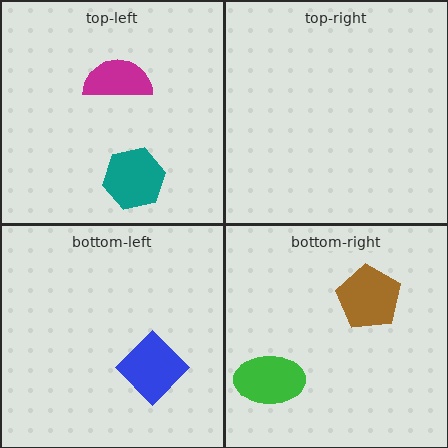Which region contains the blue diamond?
The bottom-left region.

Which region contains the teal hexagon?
The top-left region.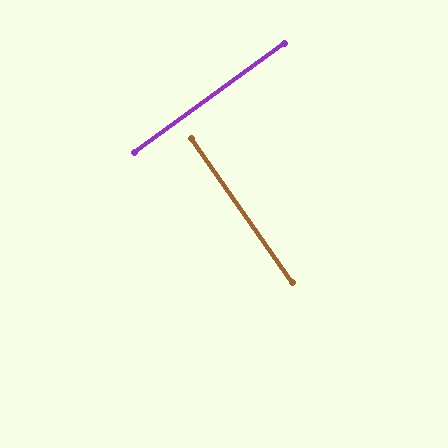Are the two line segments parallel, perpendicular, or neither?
Perpendicular — they meet at approximately 89°.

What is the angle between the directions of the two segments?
Approximately 89 degrees.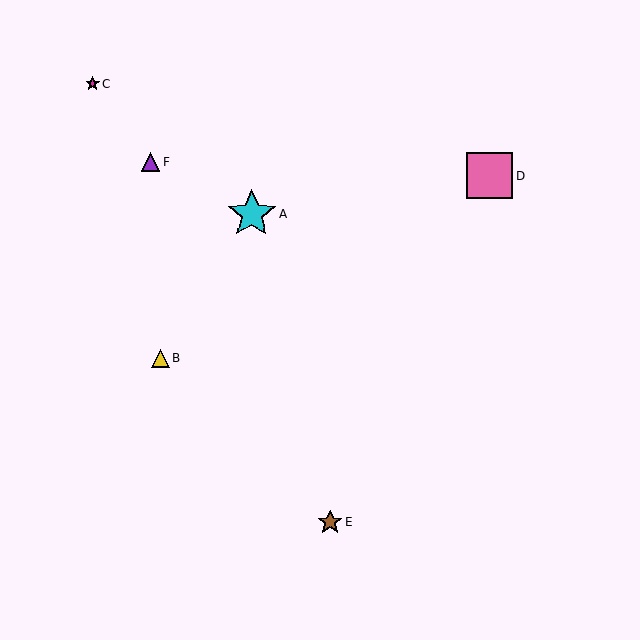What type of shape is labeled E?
Shape E is a brown star.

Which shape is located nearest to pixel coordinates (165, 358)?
The yellow triangle (labeled B) at (160, 359) is nearest to that location.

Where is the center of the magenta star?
The center of the magenta star is at (93, 83).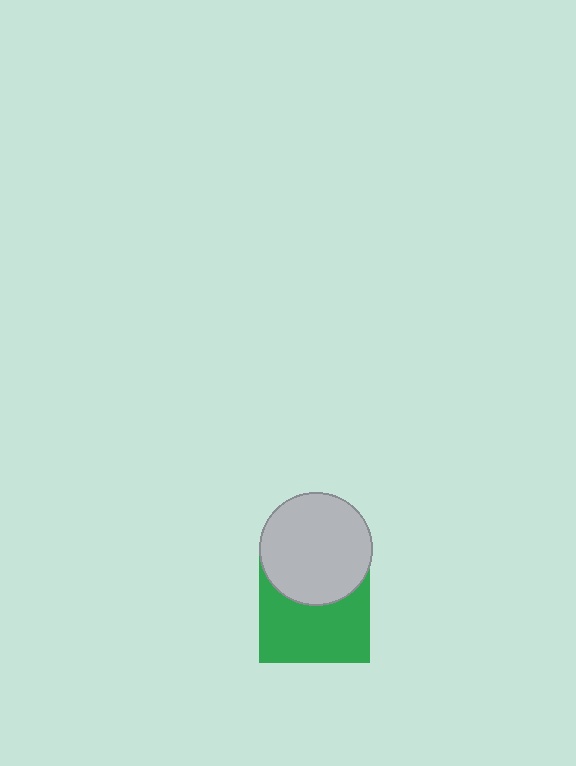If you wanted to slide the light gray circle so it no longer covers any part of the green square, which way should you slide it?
Slide it up — that is the most direct way to separate the two shapes.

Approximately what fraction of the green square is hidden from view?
Roughly 39% of the green square is hidden behind the light gray circle.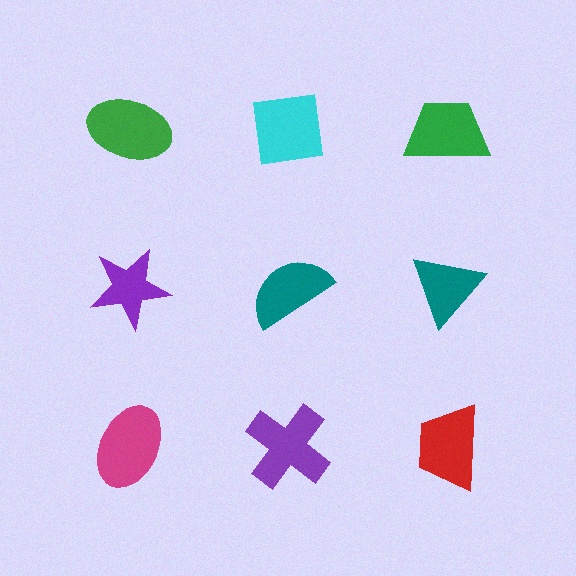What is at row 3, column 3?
A red trapezoid.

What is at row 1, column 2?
A cyan square.